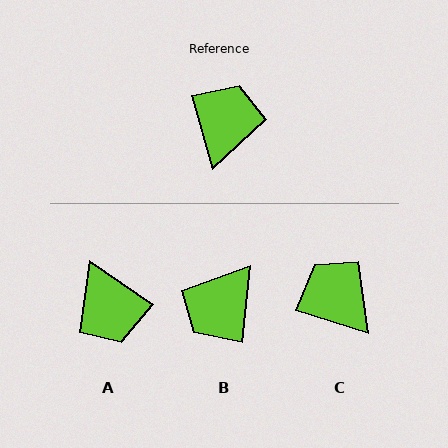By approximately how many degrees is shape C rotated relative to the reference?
Approximately 56 degrees counter-clockwise.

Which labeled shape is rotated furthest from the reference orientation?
B, about 157 degrees away.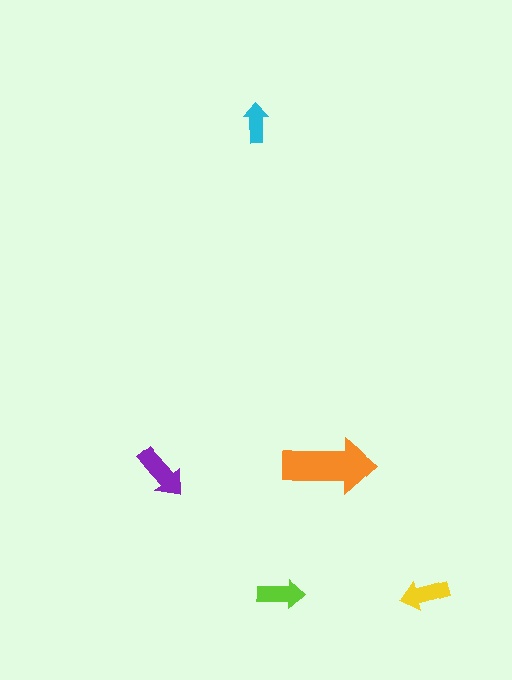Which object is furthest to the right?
The yellow arrow is rightmost.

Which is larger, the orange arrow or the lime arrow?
The orange one.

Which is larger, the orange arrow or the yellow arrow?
The orange one.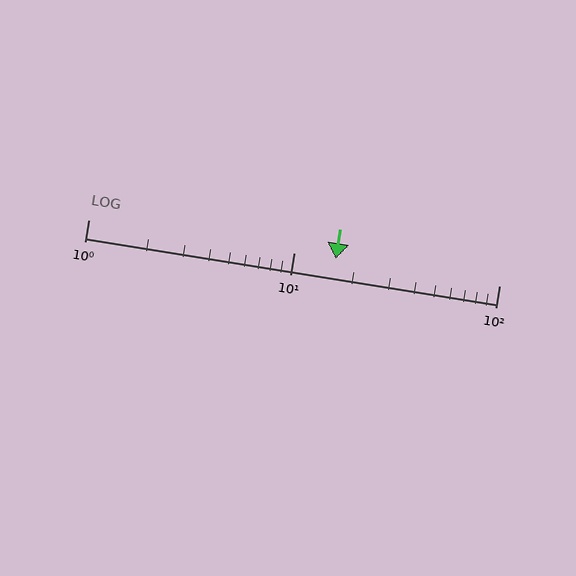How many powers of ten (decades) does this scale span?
The scale spans 2 decades, from 1 to 100.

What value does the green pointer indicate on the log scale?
The pointer indicates approximately 16.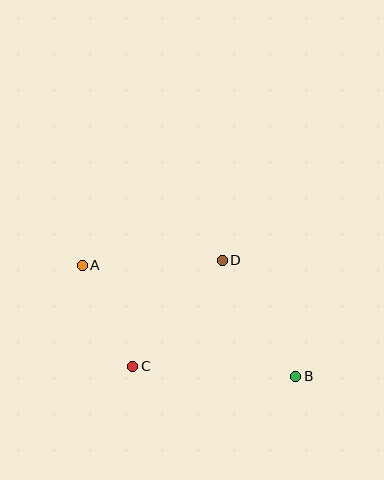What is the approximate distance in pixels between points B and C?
The distance between B and C is approximately 163 pixels.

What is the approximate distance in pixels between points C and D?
The distance between C and D is approximately 139 pixels.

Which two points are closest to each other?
Points A and C are closest to each other.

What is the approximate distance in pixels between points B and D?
The distance between B and D is approximately 137 pixels.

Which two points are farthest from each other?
Points A and B are farthest from each other.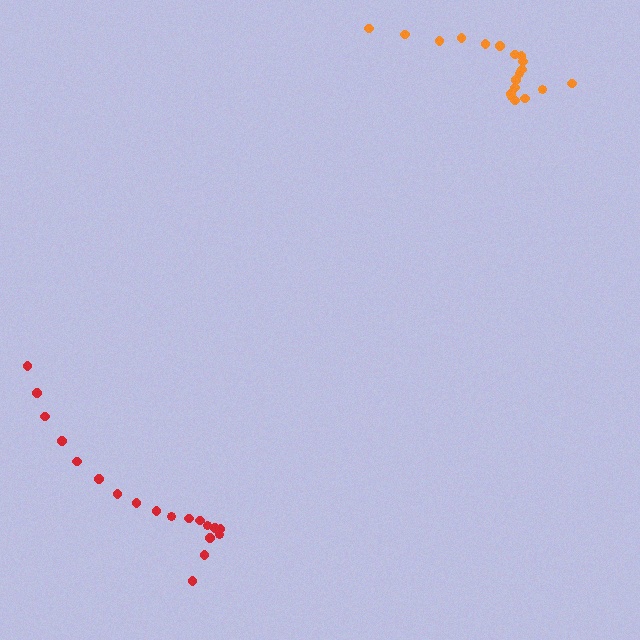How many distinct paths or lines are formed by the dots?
There are 2 distinct paths.